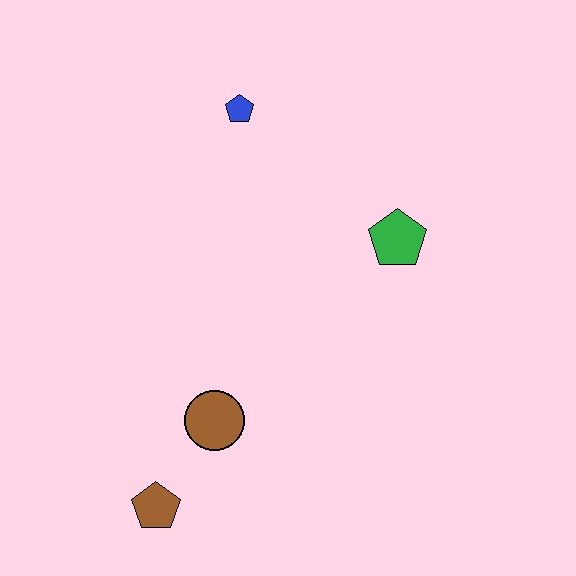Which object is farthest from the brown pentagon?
The blue pentagon is farthest from the brown pentagon.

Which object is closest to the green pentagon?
The blue pentagon is closest to the green pentagon.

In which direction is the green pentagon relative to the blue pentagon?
The green pentagon is to the right of the blue pentagon.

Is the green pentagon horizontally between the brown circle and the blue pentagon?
No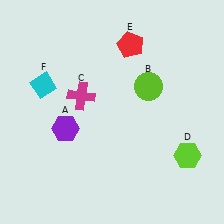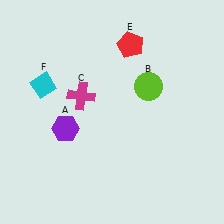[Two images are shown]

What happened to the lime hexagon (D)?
The lime hexagon (D) was removed in Image 2. It was in the bottom-right area of Image 1.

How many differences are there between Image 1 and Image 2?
There is 1 difference between the two images.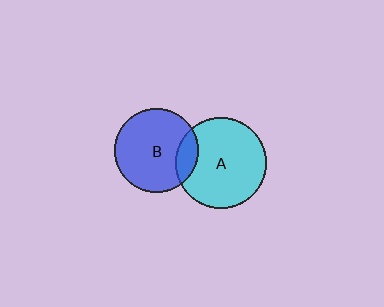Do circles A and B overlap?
Yes.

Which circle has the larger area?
Circle A (cyan).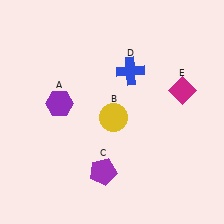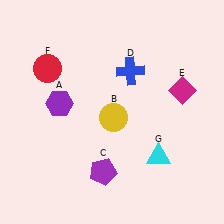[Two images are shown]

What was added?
A red circle (F), a cyan triangle (G) were added in Image 2.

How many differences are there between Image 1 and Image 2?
There are 2 differences between the two images.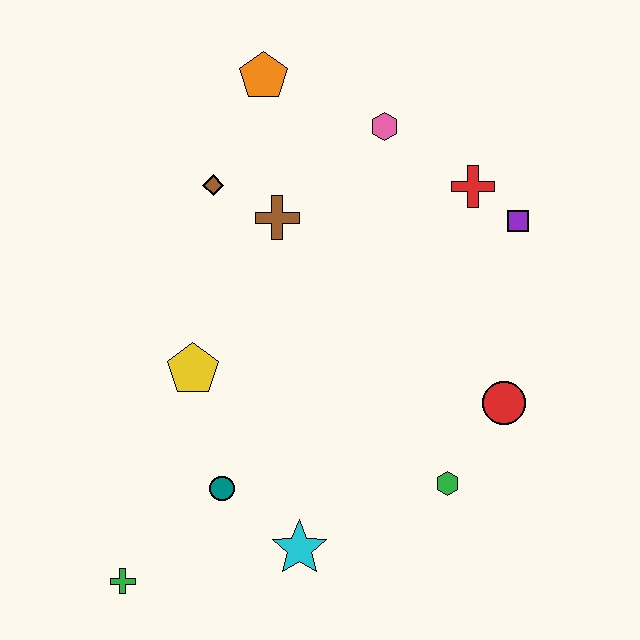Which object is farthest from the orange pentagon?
The green cross is farthest from the orange pentagon.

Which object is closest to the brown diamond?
The brown cross is closest to the brown diamond.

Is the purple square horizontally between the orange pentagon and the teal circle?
No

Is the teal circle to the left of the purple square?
Yes